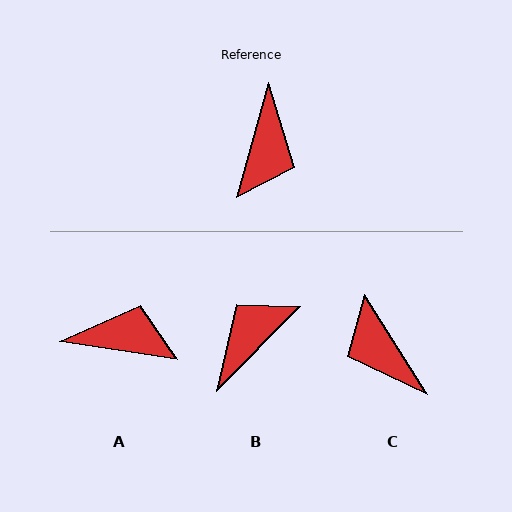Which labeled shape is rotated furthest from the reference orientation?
B, about 150 degrees away.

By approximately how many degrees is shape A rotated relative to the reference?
Approximately 97 degrees counter-clockwise.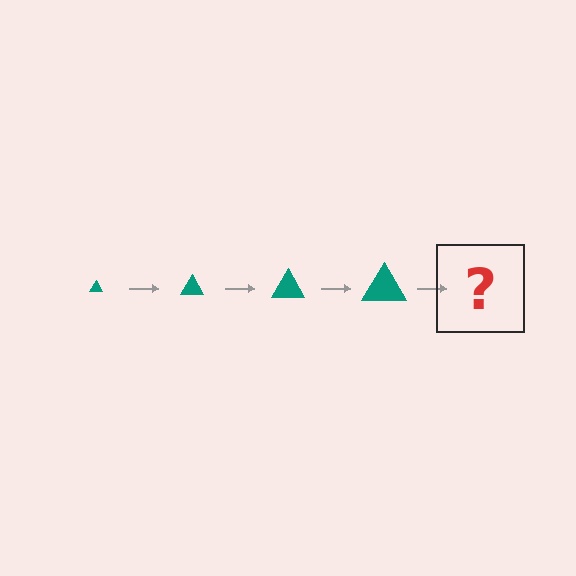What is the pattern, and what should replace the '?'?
The pattern is that the triangle gets progressively larger each step. The '?' should be a teal triangle, larger than the previous one.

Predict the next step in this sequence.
The next step is a teal triangle, larger than the previous one.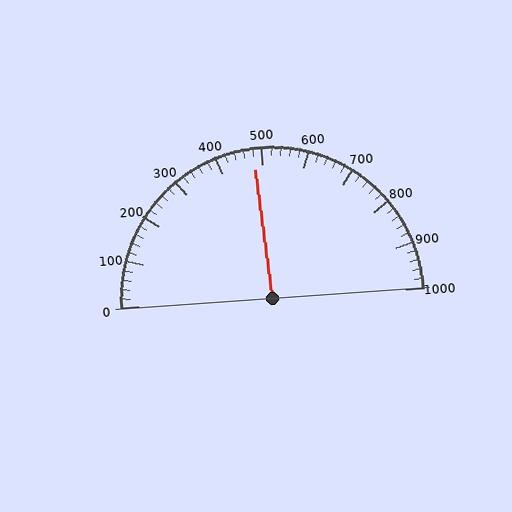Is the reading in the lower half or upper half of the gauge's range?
The reading is in the lower half of the range (0 to 1000).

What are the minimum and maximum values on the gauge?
The gauge ranges from 0 to 1000.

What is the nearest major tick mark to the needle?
The nearest major tick mark is 500.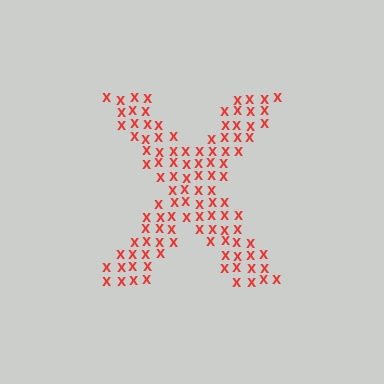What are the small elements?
The small elements are letter X's.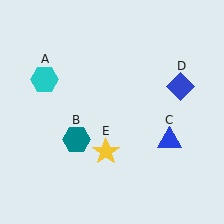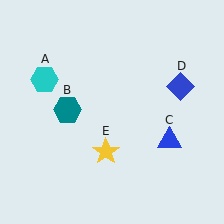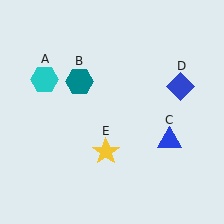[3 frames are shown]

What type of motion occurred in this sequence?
The teal hexagon (object B) rotated clockwise around the center of the scene.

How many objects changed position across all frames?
1 object changed position: teal hexagon (object B).